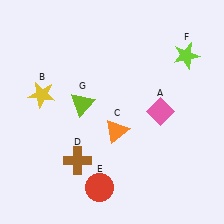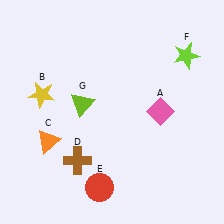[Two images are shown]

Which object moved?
The orange triangle (C) moved left.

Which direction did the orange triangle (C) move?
The orange triangle (C) moved left.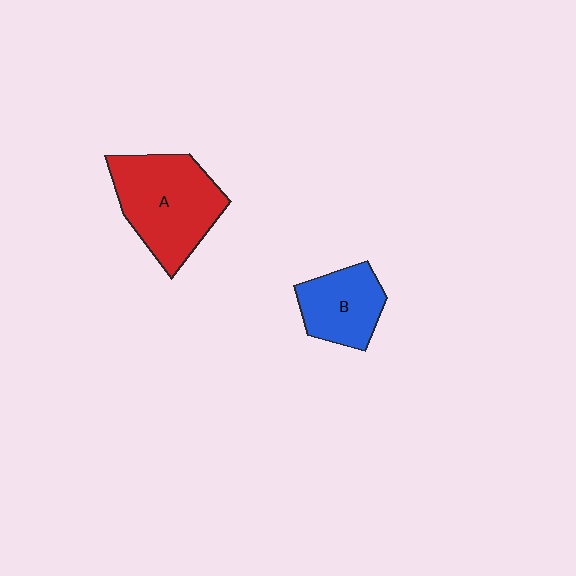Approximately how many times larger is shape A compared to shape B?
Approximately 1.7 times.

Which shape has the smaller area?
Shape B (blue).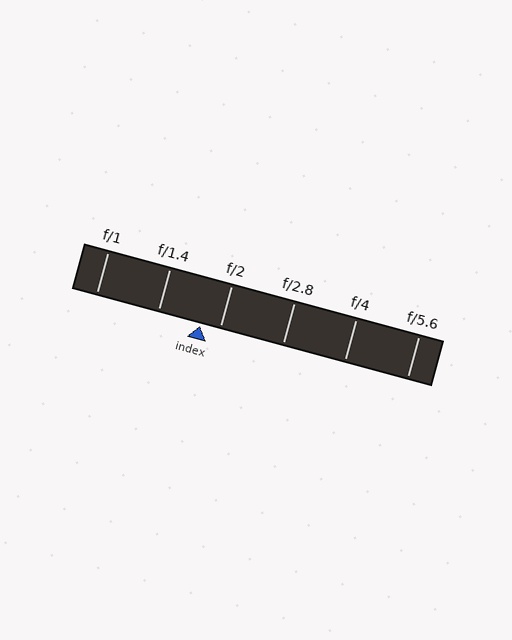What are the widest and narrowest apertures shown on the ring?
The widest aperture shown is f/1 and the narrowest is f/5.6.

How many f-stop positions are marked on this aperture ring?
There are 6 f-stop positions marked.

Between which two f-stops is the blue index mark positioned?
The index mark is between f/1.4 and f/2.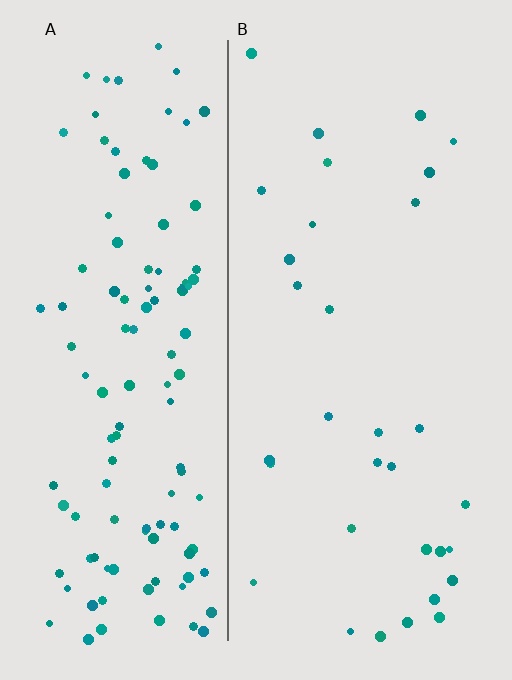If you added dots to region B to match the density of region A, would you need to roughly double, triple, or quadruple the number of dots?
Approximately quadruple.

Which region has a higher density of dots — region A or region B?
A (the left).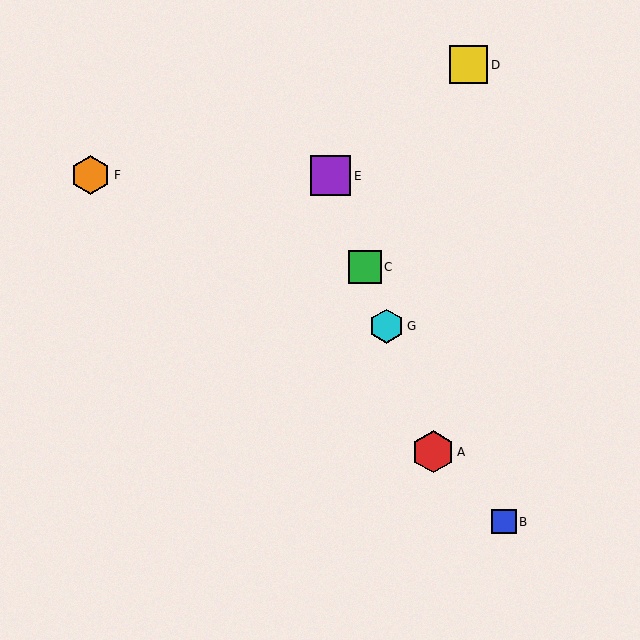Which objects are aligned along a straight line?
Objects A, C, E, G are aligned along a straight line.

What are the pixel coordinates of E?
Object E is at (331, 176).